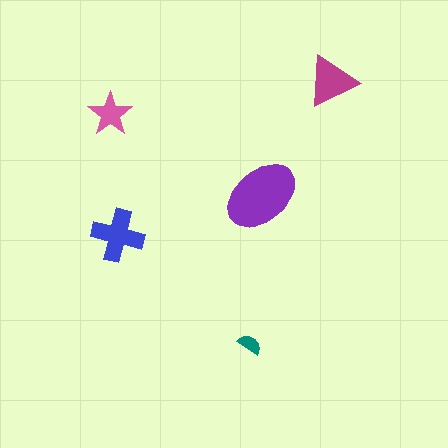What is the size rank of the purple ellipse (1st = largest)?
1st.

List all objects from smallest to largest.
The teal semicircle, the pink star, the magenta triangle, the blue cross, the purple ellipse.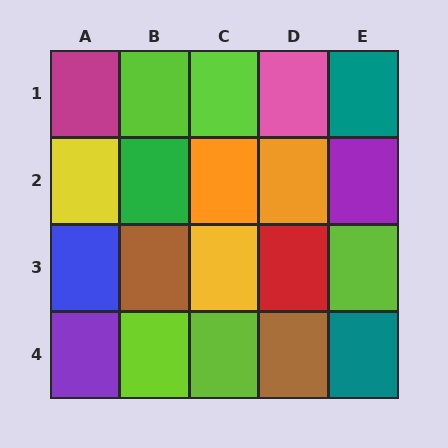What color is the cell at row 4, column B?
Lime.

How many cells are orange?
2 cells are orange.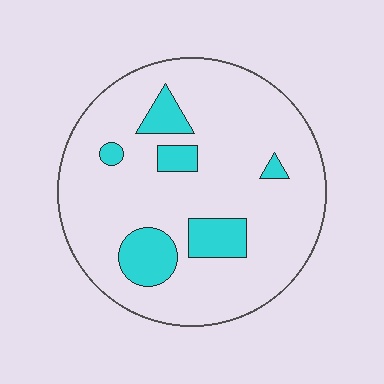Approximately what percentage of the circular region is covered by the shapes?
Approximately 15%.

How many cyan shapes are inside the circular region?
6.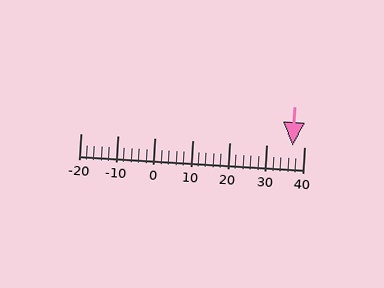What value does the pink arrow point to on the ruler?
The pink arrow points to approximately 37.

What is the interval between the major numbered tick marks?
The major tick marks are spaced 10 units apart.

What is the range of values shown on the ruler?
The ruler shows values from -20 to 40.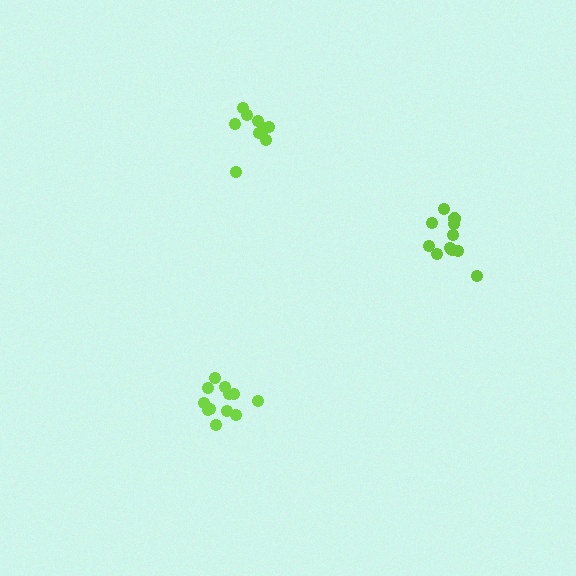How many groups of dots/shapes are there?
There are 3 groups.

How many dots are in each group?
Group 1: 11 dots, Group 2: 12 dots, Group 3: 9 dots (32 total).